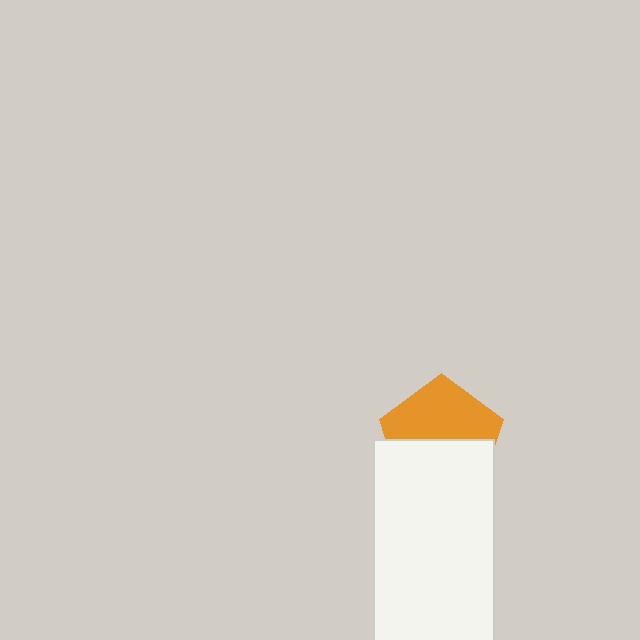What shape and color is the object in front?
The object in front is a white rectangle.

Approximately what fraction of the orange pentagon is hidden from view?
Roughly 49% of the orange pentagon is hidden behind the white rectangle.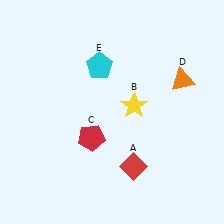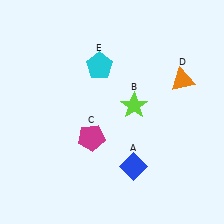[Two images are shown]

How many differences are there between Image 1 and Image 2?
There are 3 differences between the two images.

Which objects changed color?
A changed from red to blue. B changed from yellow to lime. C changed from red to magenta.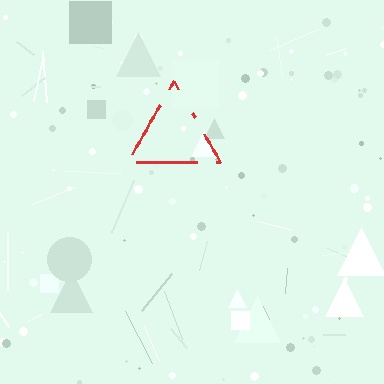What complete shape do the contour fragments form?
The contour fragments form a triangle.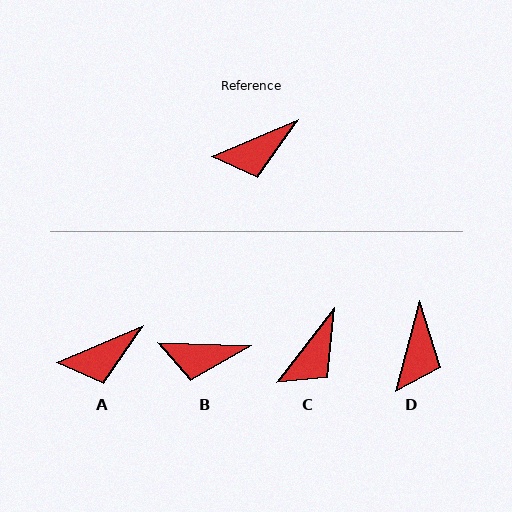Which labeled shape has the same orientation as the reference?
A.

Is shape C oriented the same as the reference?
No, it is off by about 29 degrees.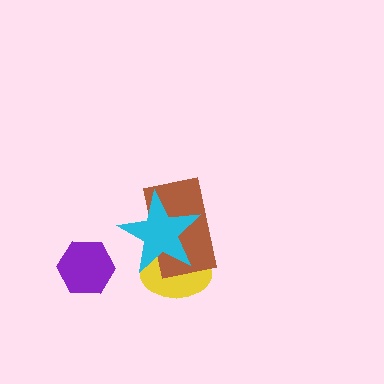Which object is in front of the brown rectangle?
The cyan star is in front of the brown rectangle.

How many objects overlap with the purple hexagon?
0 objects overlap with the purple hexagon.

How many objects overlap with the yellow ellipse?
2 objects overlap with the yellow ellipse.